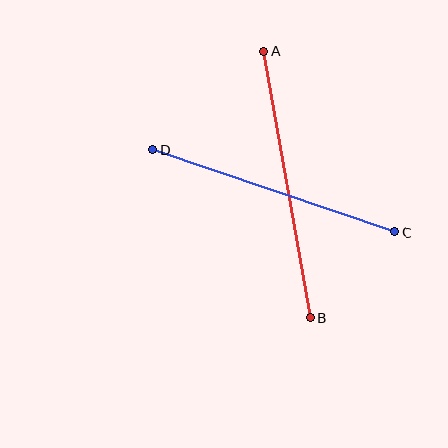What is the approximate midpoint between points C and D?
The midpoint is at approximately (274, 191) pixels.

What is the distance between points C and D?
The distance is approximately 256 pixels.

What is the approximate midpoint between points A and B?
The midpoint is at approximately (287, 185) pixels.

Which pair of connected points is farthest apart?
Points A and B are farthest apart.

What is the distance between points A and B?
The distance is approximately 271 pixels.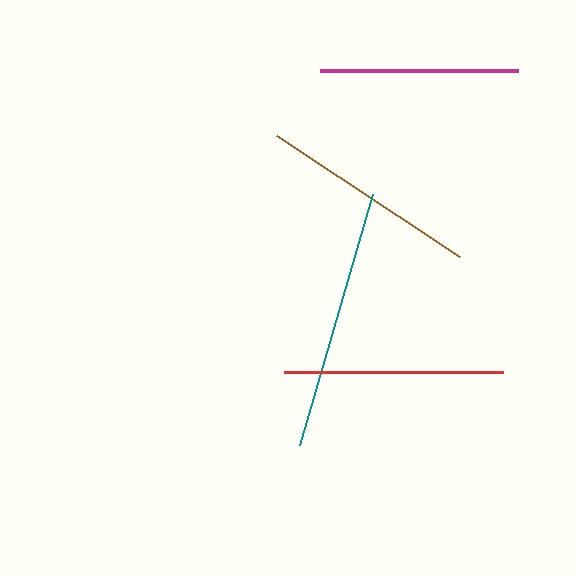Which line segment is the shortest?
The magenta line is the shortest at approximately 198 pixels.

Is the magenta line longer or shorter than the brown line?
The brown line is longer than the magenta line.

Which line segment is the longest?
The teal line is the longest at approximately 261 pixels.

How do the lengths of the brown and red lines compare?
The brown and red lines are approximately the same length.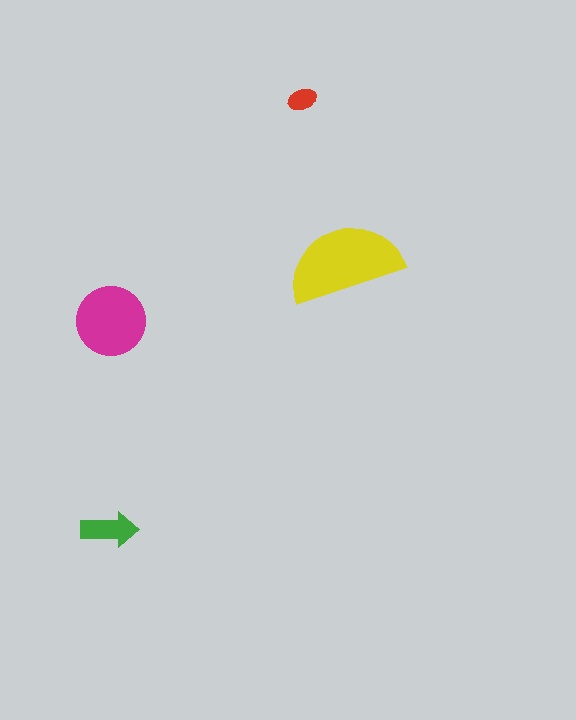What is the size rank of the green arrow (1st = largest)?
3rd.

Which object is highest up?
The red ellipse is topmost.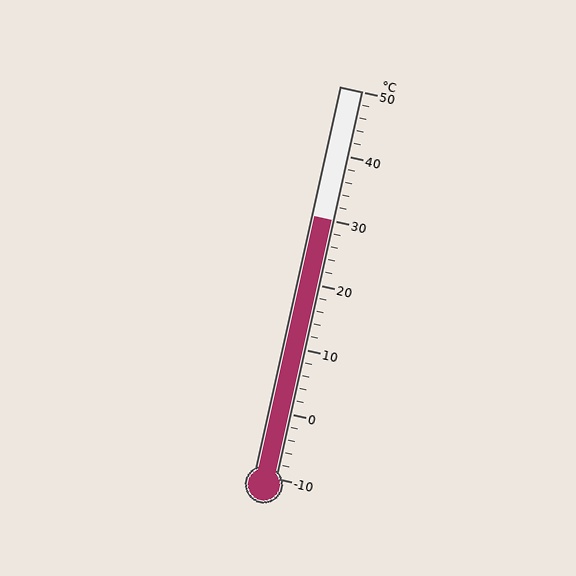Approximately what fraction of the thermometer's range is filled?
The thermometer is filled to approximately 65% of its range.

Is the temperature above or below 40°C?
The temperature is below 40°C.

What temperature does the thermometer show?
The thermometer shows approximately 30°C.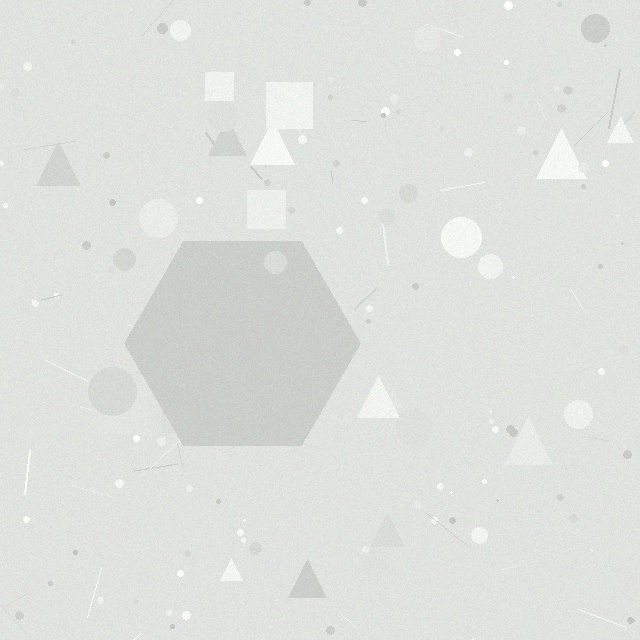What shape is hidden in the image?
A hexagon is hidden in the image.